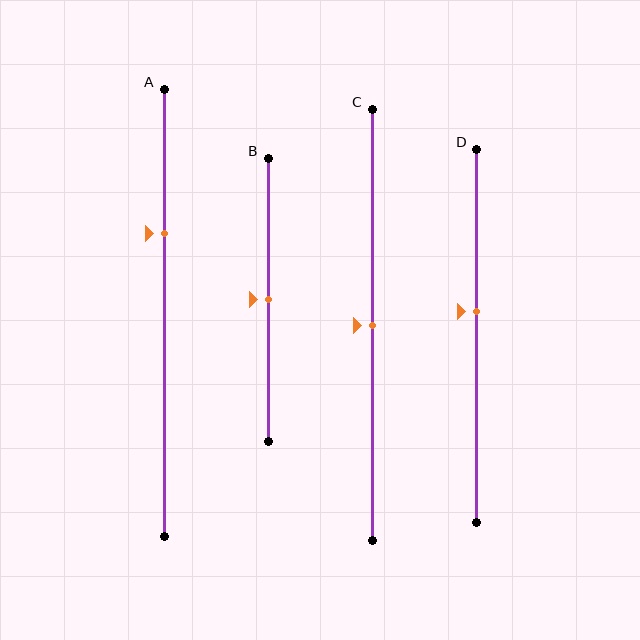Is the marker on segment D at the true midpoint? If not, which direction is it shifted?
No, the marker on segment D is shifted upward by about 6% of the segment length.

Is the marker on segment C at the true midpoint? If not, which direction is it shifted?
Yes, the marker on segment C is at the true midpoint.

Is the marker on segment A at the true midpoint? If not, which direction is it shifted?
No, the marker on segment A is shifted upward by about 18% of the segment length.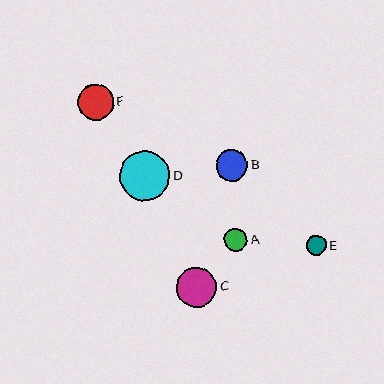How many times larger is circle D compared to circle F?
Circle D is approximately 1.4 times the size of circle F.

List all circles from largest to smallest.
From largest to smallest: D, C, F, B, A, E.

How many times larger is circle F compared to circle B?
Circle F is approximately 1.2 times the size of circle B.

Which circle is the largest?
Circle D is the largest with a size of approximately 50 pixels.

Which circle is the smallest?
Circle E is the smallest with a size of approximately 20 pixels.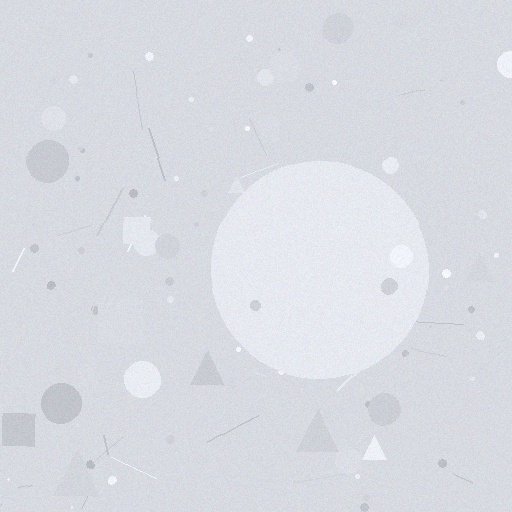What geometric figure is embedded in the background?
A circle is embedded in the background.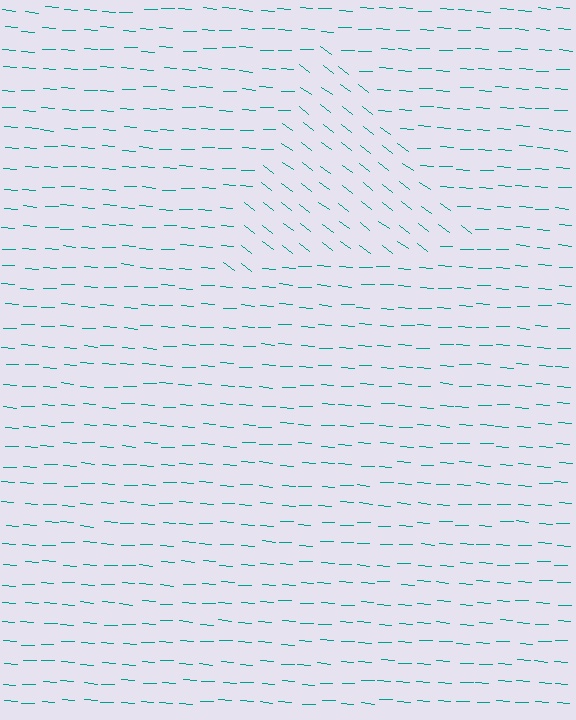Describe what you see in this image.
The image is filled with small teal line segments. A triangle region in the image has lines oriented differently from the surrounding lines, creating a visible texture boundary.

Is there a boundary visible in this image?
Yes, there is a texture boundary formed by a change in line orientation.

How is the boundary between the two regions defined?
The boundary is defined purely by a change in line orientation (approximately 34 degrees difference). All lines are the same color and thickness.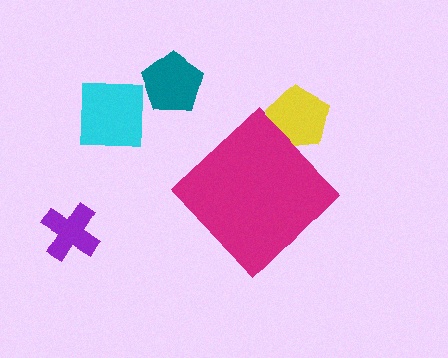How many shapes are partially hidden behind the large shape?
1 shape is partially hidden.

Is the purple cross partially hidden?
No, the purple cross is fully visible.